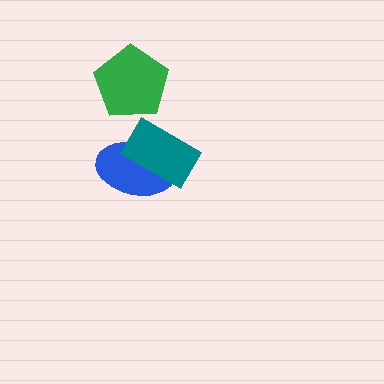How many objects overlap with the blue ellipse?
1 object overlaps with the blue ellipse.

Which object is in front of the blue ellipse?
The teal rectangle is in front of the blue ellipse.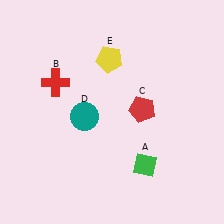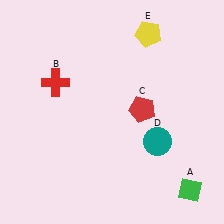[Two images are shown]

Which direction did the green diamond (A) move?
The green diamond (A) moved right.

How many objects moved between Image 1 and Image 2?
3 objects moved between the two images.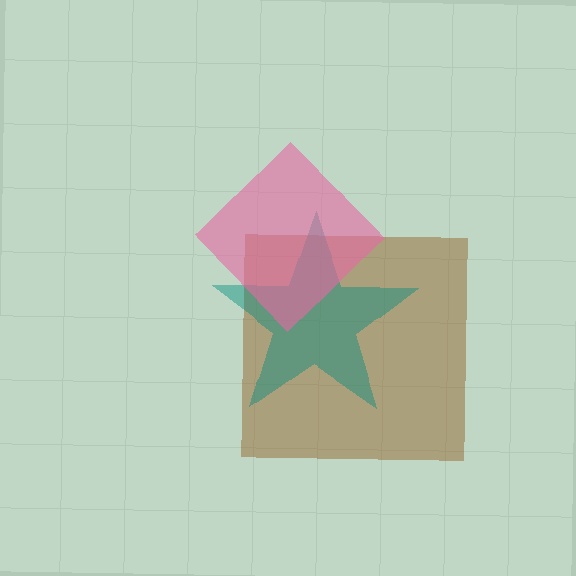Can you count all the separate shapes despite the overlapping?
Yes, there are 3 separate shapes.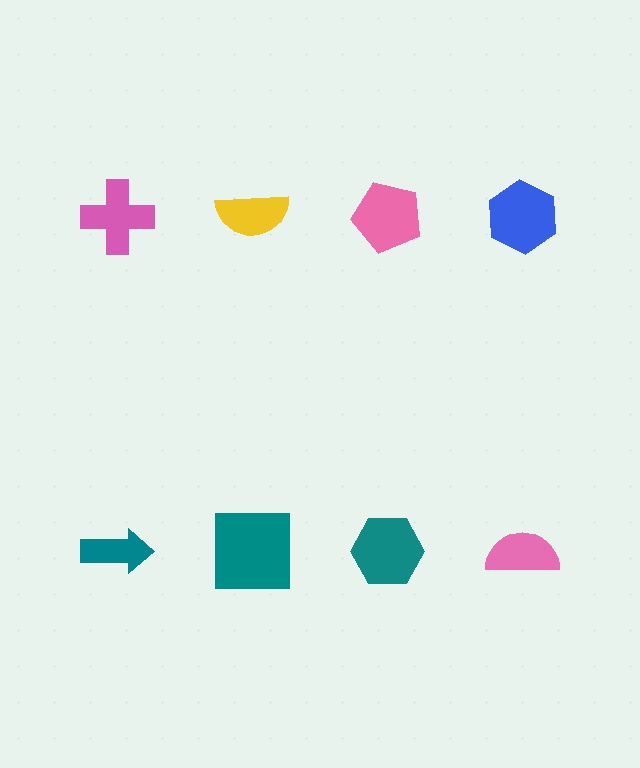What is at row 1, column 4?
A blue hexagon.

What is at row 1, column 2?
A yellow semicircle.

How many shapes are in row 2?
4 shapes.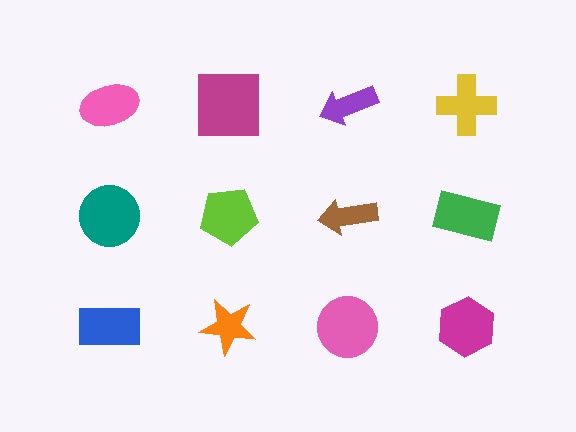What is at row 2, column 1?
A teal circle.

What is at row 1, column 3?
A purple arrow.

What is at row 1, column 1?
A pink ellipse.